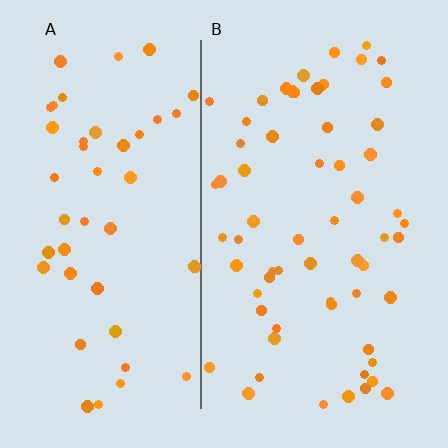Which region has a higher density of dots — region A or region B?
B (the right).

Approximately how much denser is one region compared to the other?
Approximately 1.3× — region B over region A.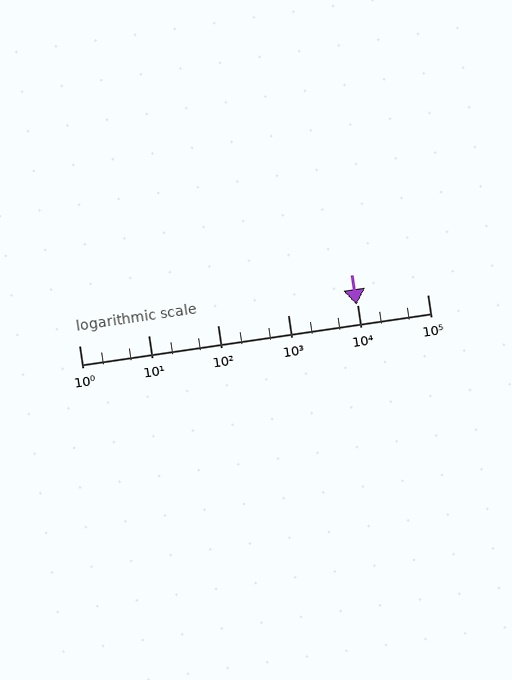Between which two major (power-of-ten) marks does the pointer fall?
The pointer is between 1000 and 10000.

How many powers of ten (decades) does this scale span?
The scale spans 5 decades, from 1 to 100000.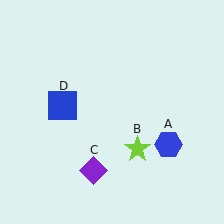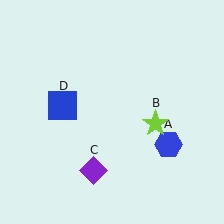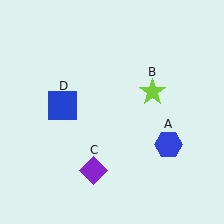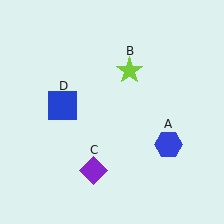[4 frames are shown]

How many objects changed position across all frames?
1 object changed position: lime star (object B).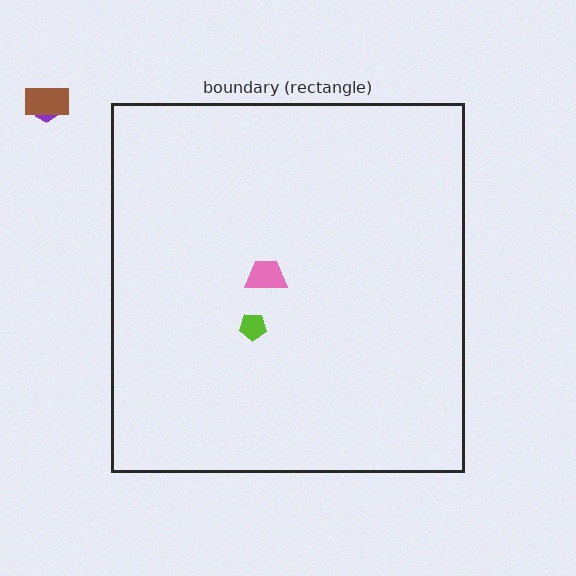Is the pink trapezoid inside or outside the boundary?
Inside.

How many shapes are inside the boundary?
2 inside, 2 outside.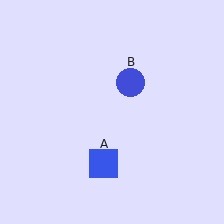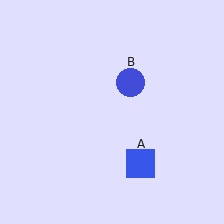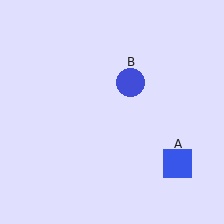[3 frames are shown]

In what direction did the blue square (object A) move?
The blue square (object A) moved right.